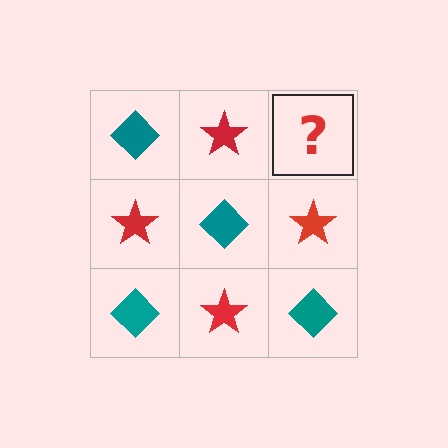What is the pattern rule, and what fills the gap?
The rule is that it alternates teal diamond and red star in a checkerboard pattern. The gap should be filled with a teal diamond.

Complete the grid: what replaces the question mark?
The question mark should be replaced with a teal diamond.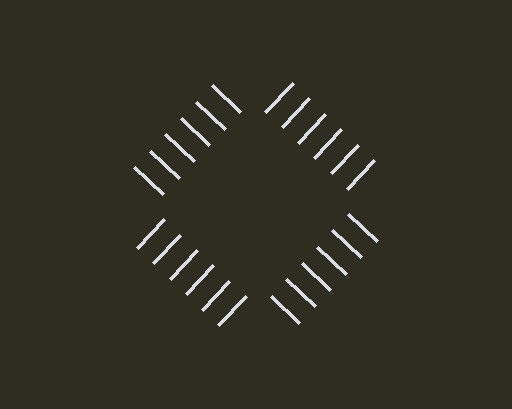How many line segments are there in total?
24 — 6 along each of the 4 edges.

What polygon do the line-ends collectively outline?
An illusory square — the line segments terminate on its edges but no continuous stroke is drawn.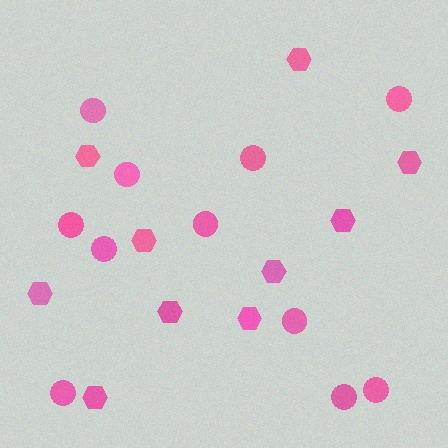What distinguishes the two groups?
There are 2 groups: one group of circles (11) and one group of hexagons (10).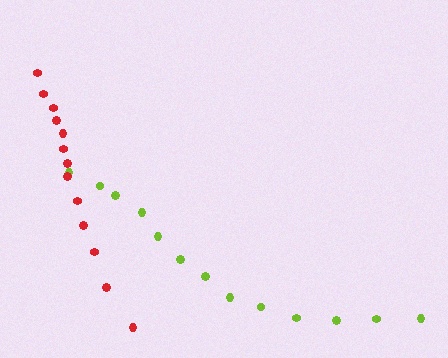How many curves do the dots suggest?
There are 2 distinct paths.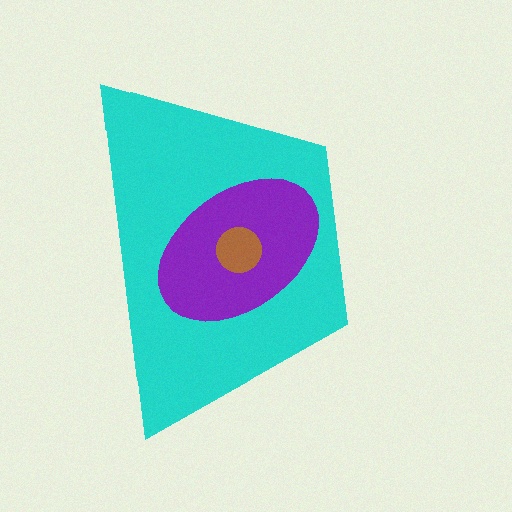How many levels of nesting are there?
3.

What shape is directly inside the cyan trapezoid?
The purple ellipse.